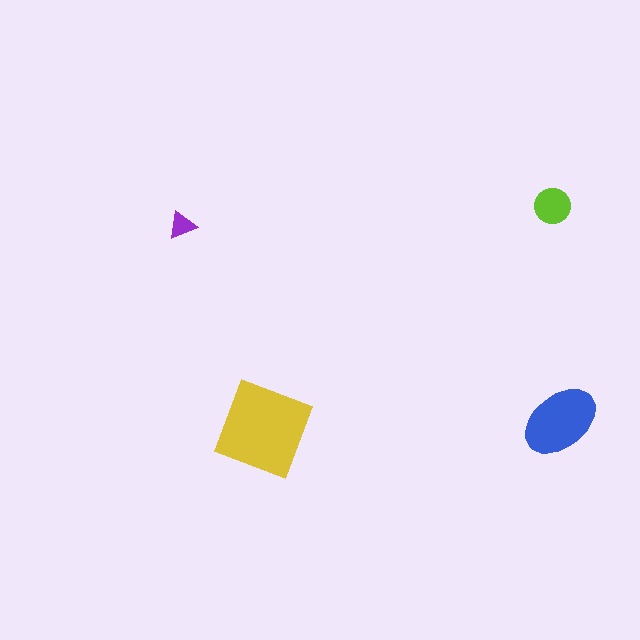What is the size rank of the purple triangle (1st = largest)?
4th.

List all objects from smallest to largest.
The purple triangle, the lime circle, the blue ellipse, the yellow diamond.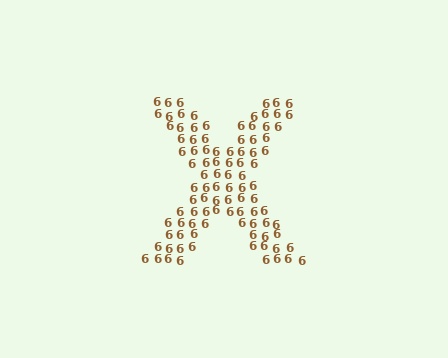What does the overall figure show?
The overall figure shows the letter X.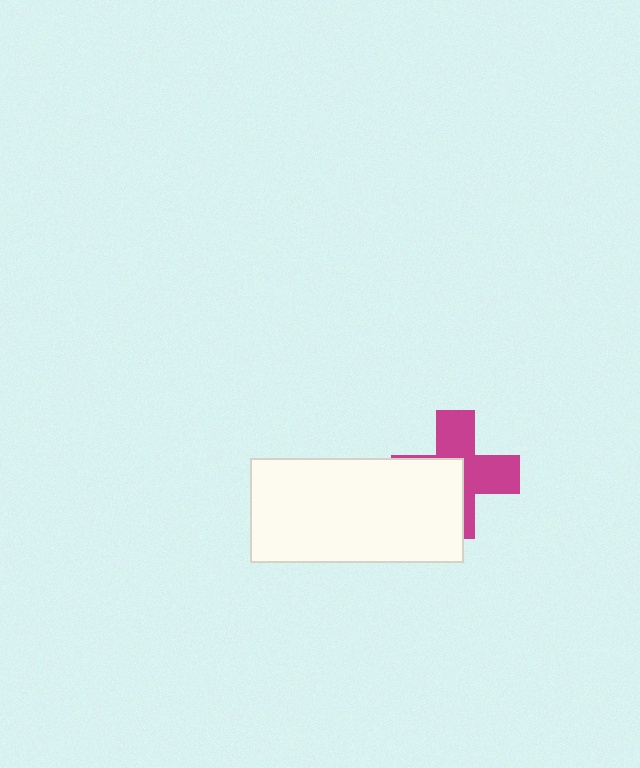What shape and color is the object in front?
The object in front is a white rectangle.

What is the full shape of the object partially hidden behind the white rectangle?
The partially hidden object is a magenta cross.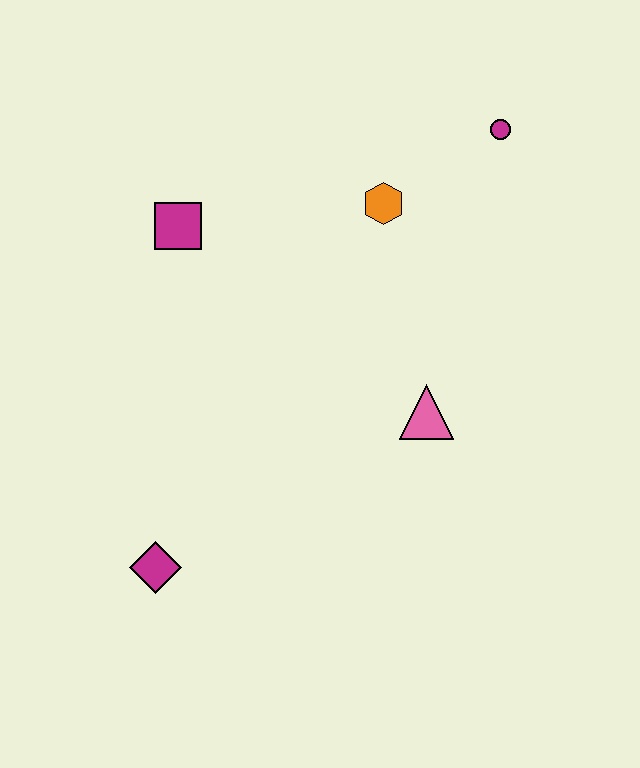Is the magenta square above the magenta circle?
No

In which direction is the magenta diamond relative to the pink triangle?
The magenta diamond is to the left of the pink triangle.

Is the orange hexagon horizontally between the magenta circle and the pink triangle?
No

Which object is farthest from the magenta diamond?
The magenta circle is farthest from the magenta diamond.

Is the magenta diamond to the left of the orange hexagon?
Yes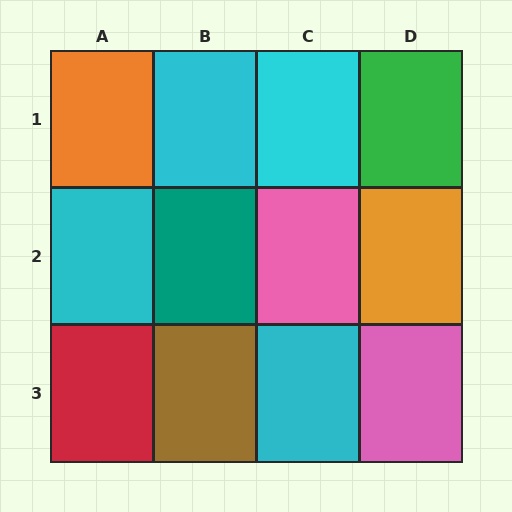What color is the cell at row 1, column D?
Green.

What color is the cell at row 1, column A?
Orange.